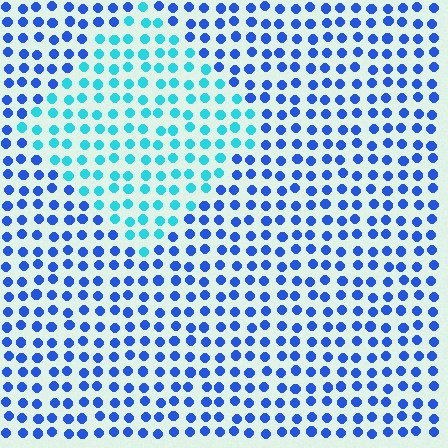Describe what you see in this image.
The image is filled with small blue elements in a uniform arrangement. A diamond-shaped region is visible where the elements are tinted to a slightly different hue, forming a subtle color boundary.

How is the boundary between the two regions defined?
The boundary is defined purely by a slight shift in hue (about 41 degrees). Spacing, size, and orientation are identical on both sides.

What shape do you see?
I see a diamond.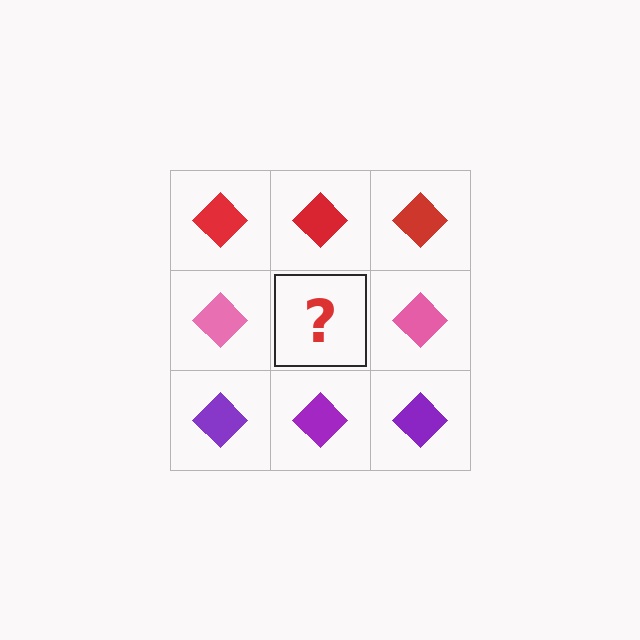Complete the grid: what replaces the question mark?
The question mark should be replaced with a pink diamond.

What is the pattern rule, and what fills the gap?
The rule is that each row has a consistent color. The gap should be filled with a pink diamond.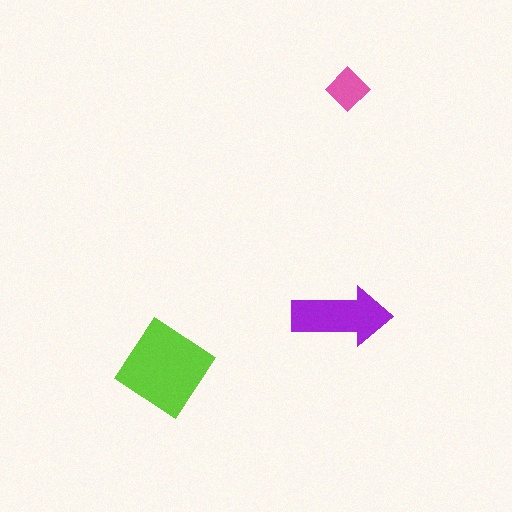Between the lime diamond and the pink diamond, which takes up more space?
The lime diamond.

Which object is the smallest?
The pink diamond.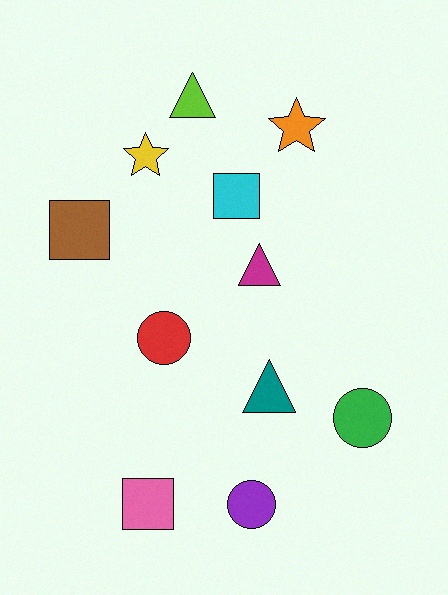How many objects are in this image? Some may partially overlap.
There are 11 objects.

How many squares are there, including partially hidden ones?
There are 3 squares.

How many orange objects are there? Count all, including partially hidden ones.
There is 1 orange object.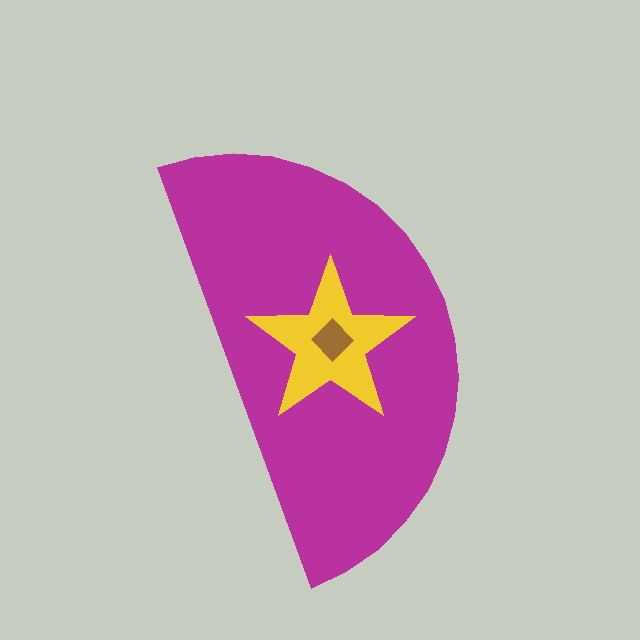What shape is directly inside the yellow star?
The brown diamond.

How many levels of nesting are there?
3.